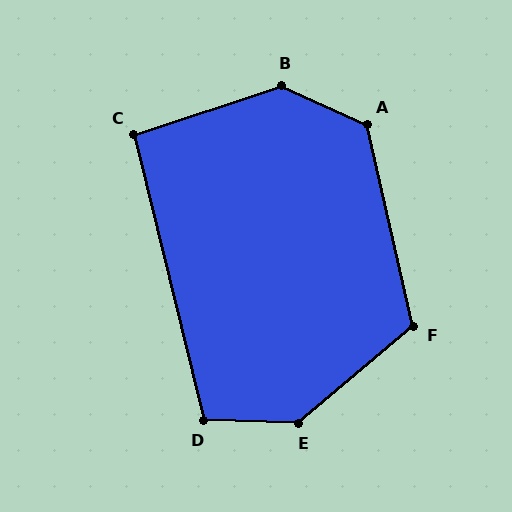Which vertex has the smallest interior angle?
C, at approximately 95 degrees.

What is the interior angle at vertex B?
Approximately 137 degrees (obtuse).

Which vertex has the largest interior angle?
E, at approximately 138 degrees.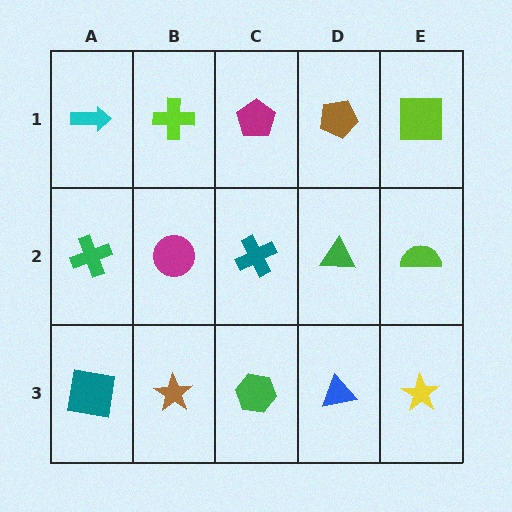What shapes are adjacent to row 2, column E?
A lime square (row 1, column E), a yellow star (row 3, column E), a green triangle (row 2, column D).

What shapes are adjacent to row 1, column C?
A teal cross (row 2, column C), a lime cross (row 1, column B), a brown pentagon (row 1, column D).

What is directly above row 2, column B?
A lime cross.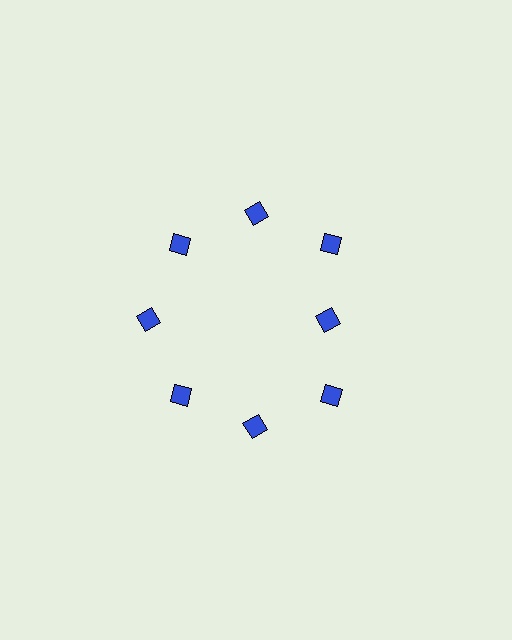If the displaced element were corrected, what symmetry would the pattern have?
It would have 8-fold rotational symmetry — the pattern would map onto itself every 45 degrees.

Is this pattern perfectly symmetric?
No. The 8 blue diamonds are arranged in a ring, but one element near the 3 o'clock position is pulled inward toward the center, breaking the 8-fold rotational symmetry.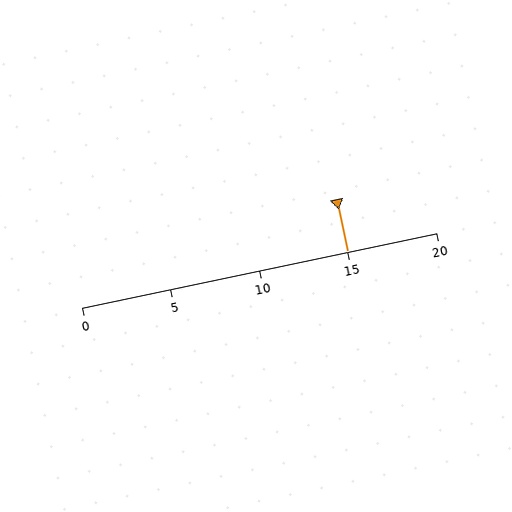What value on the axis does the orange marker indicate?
The marker indicates approximately 15.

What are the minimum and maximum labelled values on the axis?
The axis runs from 0 to 20.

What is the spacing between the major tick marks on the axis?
The major ticks are spaced 5 apart.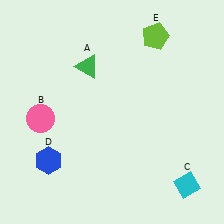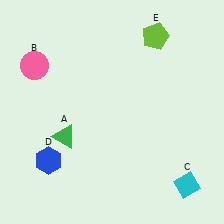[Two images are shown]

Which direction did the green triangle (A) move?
The green triangle (A) moved down.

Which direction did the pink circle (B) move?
The pink circle (B) moved up.